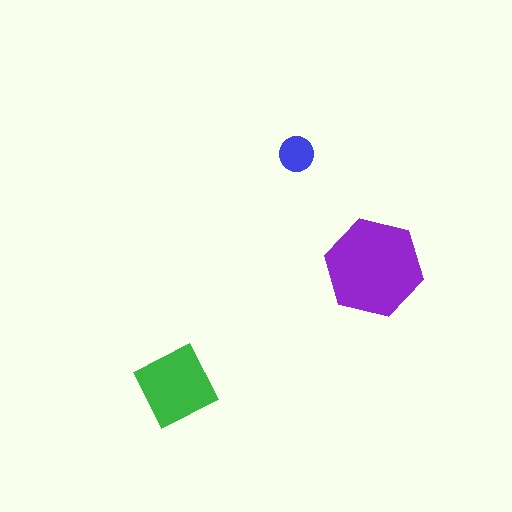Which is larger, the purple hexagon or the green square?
The purple hexagon.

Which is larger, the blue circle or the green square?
The green square.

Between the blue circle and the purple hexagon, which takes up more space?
The purple hexagon.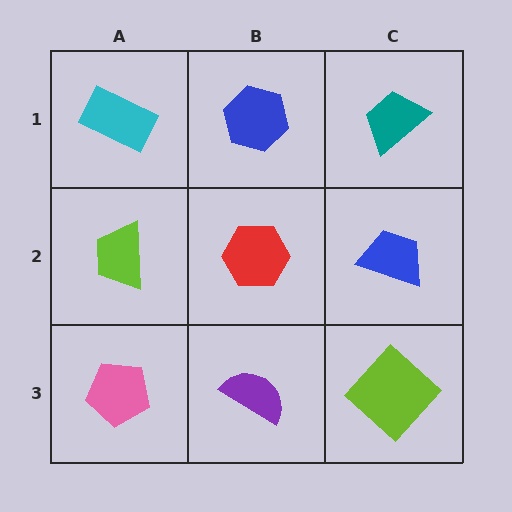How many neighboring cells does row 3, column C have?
2.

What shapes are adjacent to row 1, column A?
A lime trapezoid (row 2, column A), a blue hexagon (row 1, column B).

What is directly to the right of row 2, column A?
A red hexagon.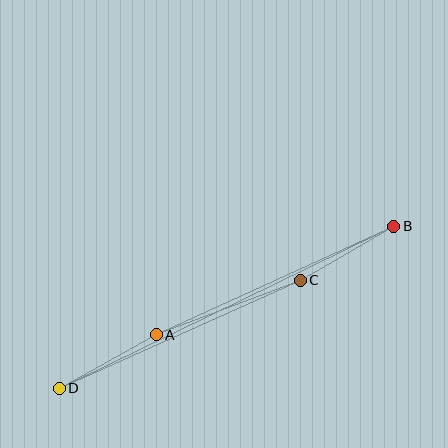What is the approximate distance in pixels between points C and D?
The distance between C and D is approximately 264 pixels.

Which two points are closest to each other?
Points B and C are closest to each other.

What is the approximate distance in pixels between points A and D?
The distance between A and D is approximately 111 pixels.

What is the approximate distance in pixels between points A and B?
The distance between A and B is approximately 261 pixels.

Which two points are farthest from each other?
Points B and D are farthest from each other.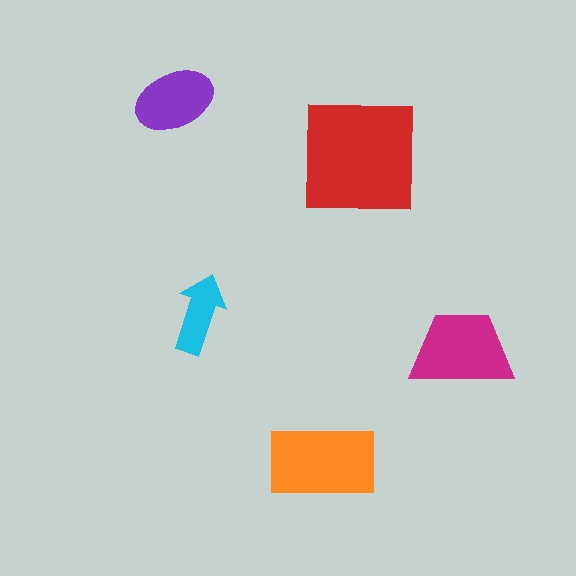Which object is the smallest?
The cyan arrow.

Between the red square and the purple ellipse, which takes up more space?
The red square.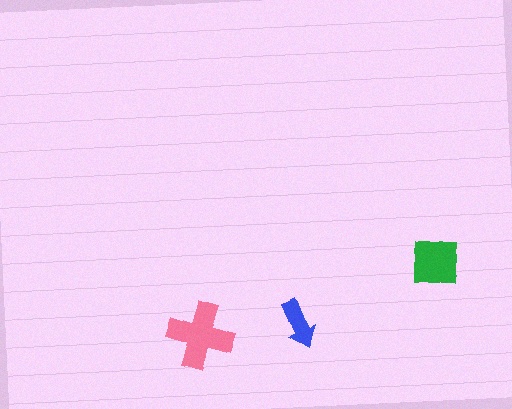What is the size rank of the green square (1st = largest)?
2nd.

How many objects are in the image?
There are 3 objects in the image.